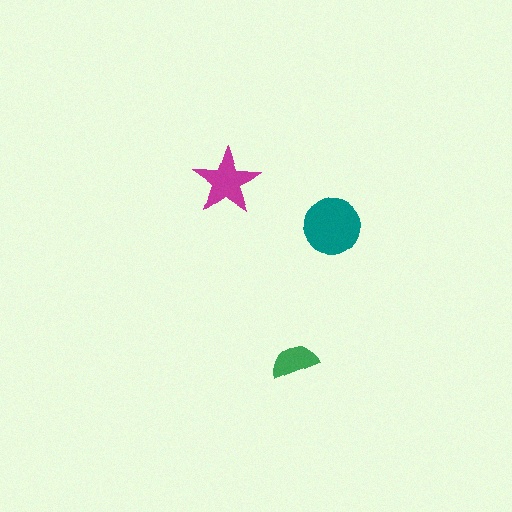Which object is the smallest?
The green semicircle.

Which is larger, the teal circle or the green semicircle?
The teal circle.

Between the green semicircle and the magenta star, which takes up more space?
The magenta star.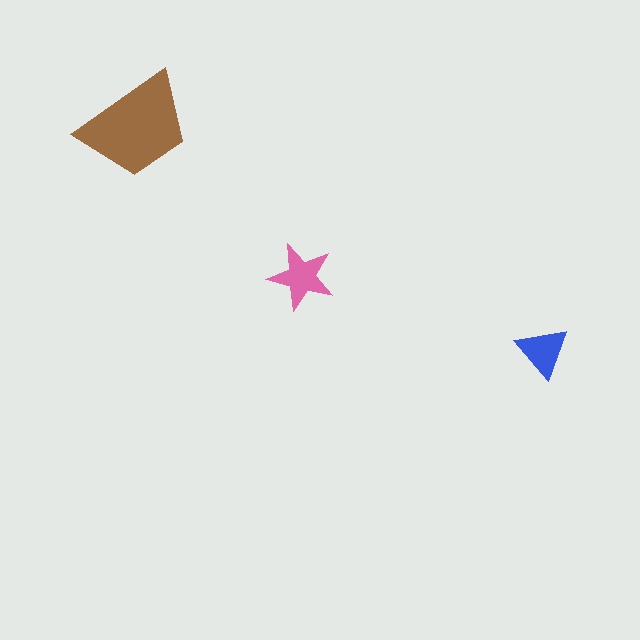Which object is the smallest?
The blue triangle.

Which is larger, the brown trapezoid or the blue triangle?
The brown trapezoid.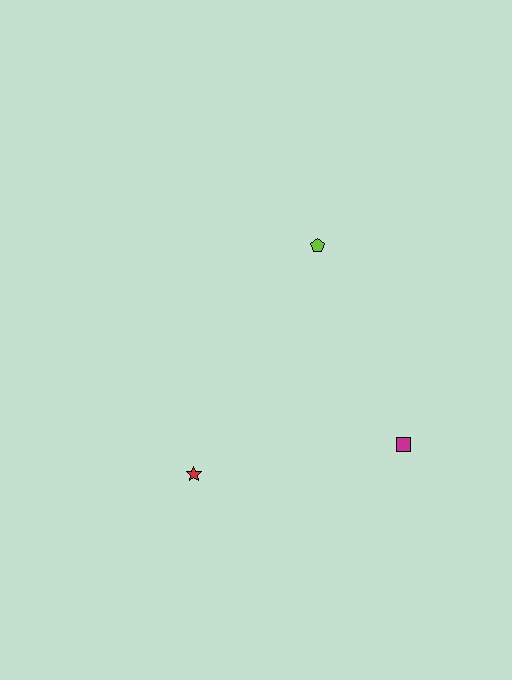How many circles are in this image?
There are no circles.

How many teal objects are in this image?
There are no teal objects.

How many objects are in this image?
There are 3 objects.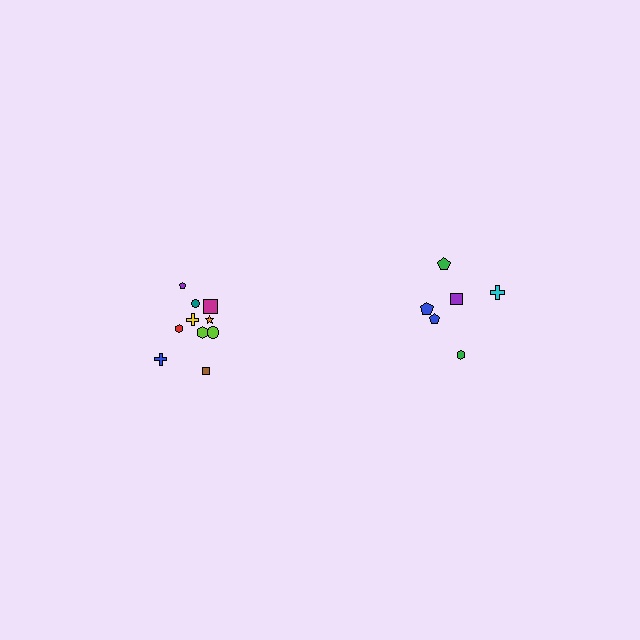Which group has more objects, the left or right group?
The left group.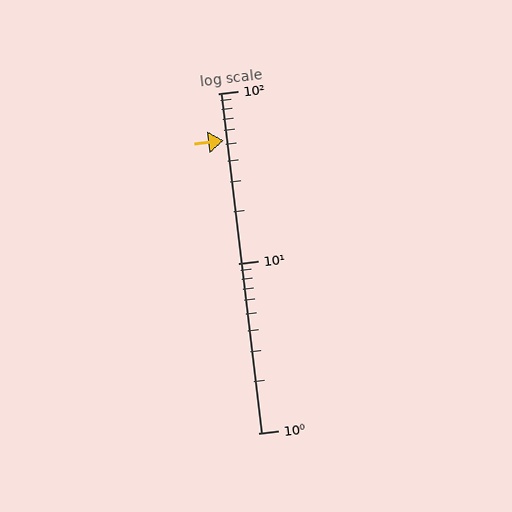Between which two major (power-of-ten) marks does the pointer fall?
The pointer is between 10 and 100.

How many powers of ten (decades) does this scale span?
The scale spans 2 decades, from 1 to 100.